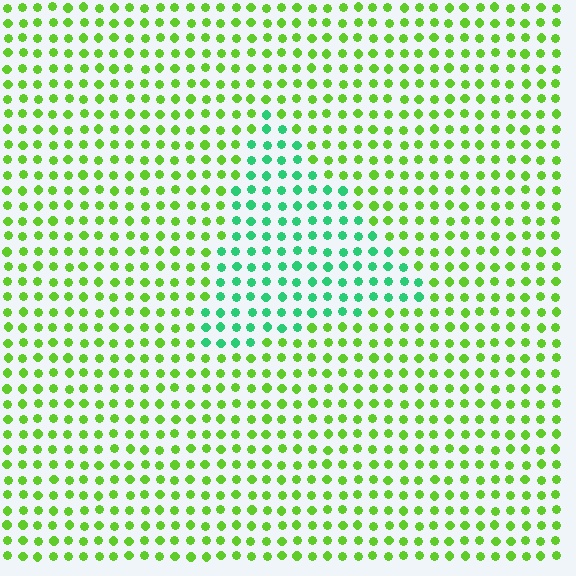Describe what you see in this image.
The image is filled with small lime elements in a uniform arrangement. A triangle-shaped region is visible where the elements are tinted to a slightly different hue, forming a subtle color boundary.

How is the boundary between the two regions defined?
The boundary is defined purely by a slight shift in hue (about 48 degrees). Spacing, size, and orientation are identical on both sides.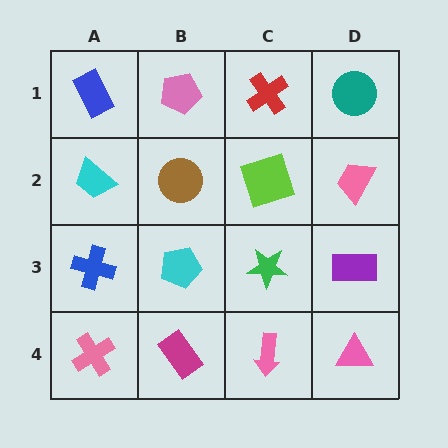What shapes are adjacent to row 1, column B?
A brown circle (row 2, column B), a blue rectangle (row 1, column A), a red cross (row 1, column C).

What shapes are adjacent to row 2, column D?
A teal circle (row 1, column D), a purple rectangle (row 3, column D), a lime square (row 2, column C).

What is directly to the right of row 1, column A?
A pink pentagon.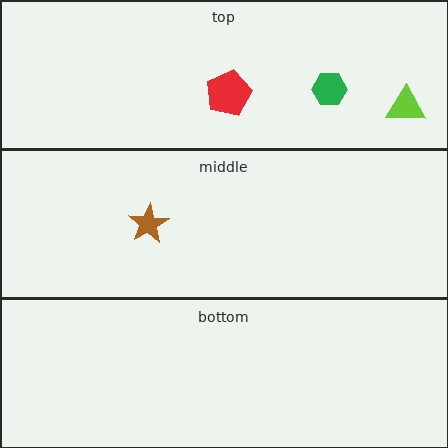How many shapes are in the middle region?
1.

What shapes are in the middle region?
The brown star.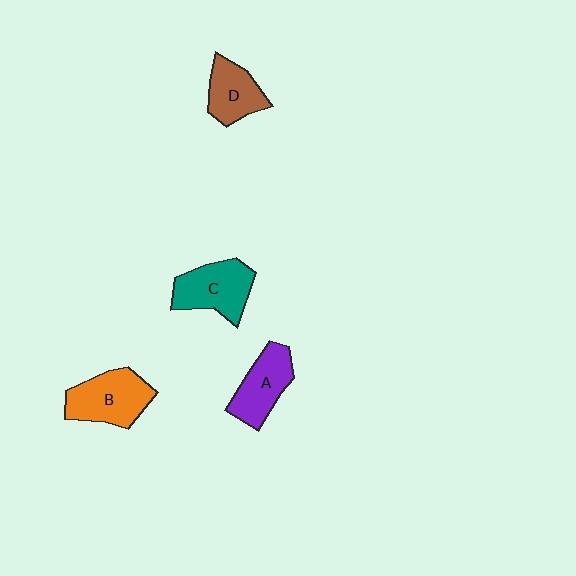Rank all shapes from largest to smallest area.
From largest to smallest: B (orange), C (teal), A (purple), D (brown).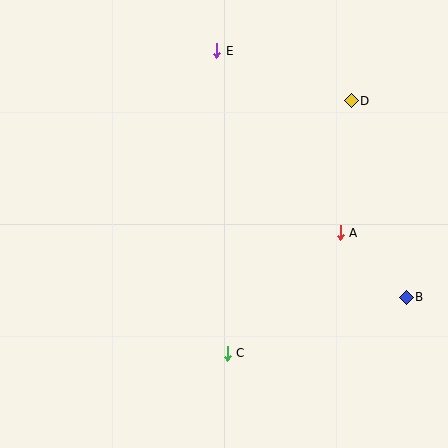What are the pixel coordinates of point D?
Point D is at (351, 101).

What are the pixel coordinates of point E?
Point E is at (217, 51).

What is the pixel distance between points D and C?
The distance between D and C is 282 pixels.